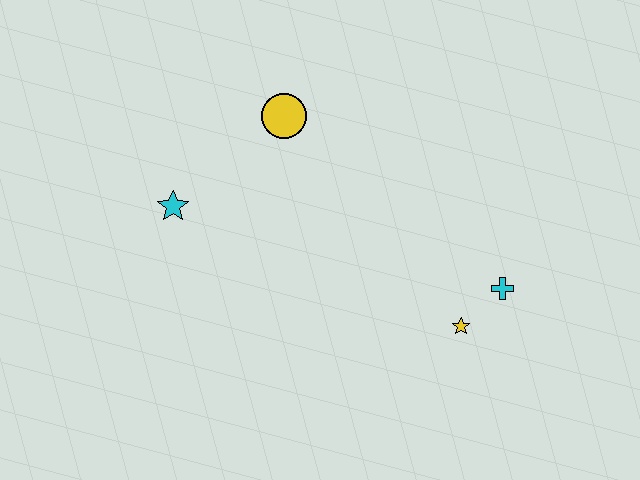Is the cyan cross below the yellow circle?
Yes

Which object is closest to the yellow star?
The cyan cross is closest to the yellow star.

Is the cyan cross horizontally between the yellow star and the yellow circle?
No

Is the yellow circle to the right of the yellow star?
No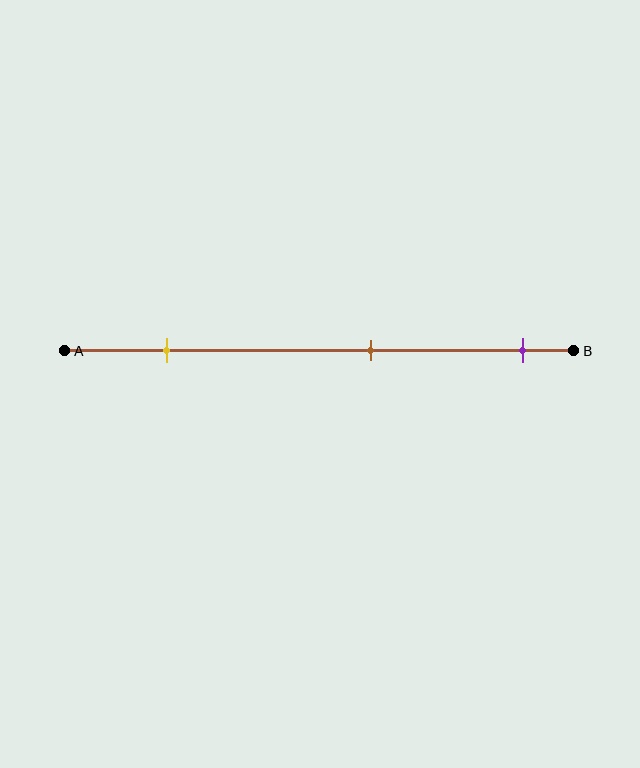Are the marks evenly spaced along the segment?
Yes, the marks are approximately evenly spaced.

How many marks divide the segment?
There are 3 marks dividing the segment.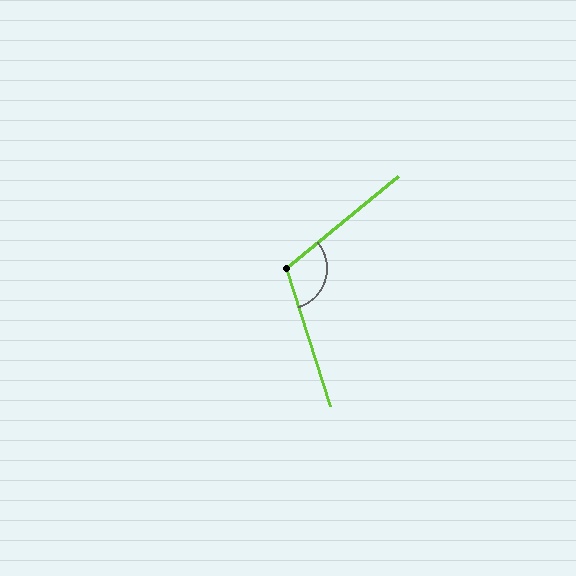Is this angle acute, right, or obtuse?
It is obtuse.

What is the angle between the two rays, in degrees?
Approximately 112 degrees.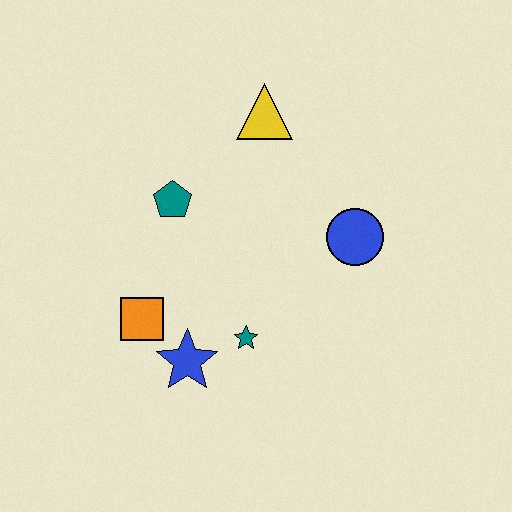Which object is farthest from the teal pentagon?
The blue circle is farthest from the teal pentagon.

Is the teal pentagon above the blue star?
Yes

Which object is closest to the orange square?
The blue star is closest to the orange square.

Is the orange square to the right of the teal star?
No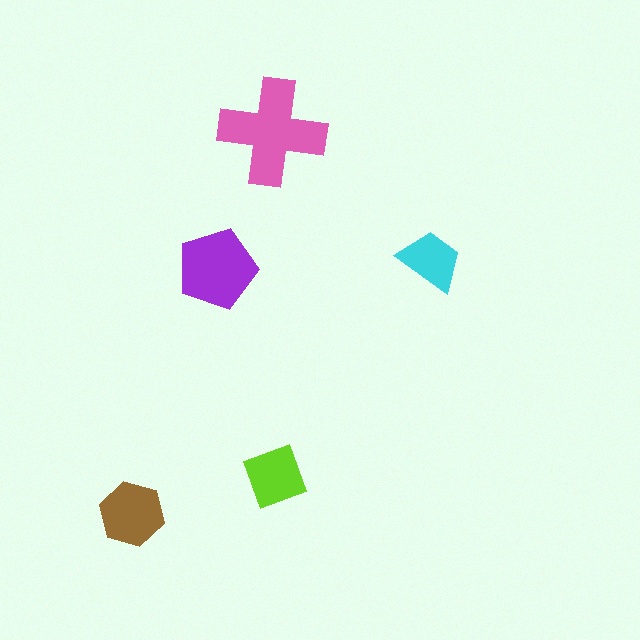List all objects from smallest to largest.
The cyan trapezoid, the lime square, the brown hexagon, the purple pentagon, the pink cross.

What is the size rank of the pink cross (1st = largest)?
1st.